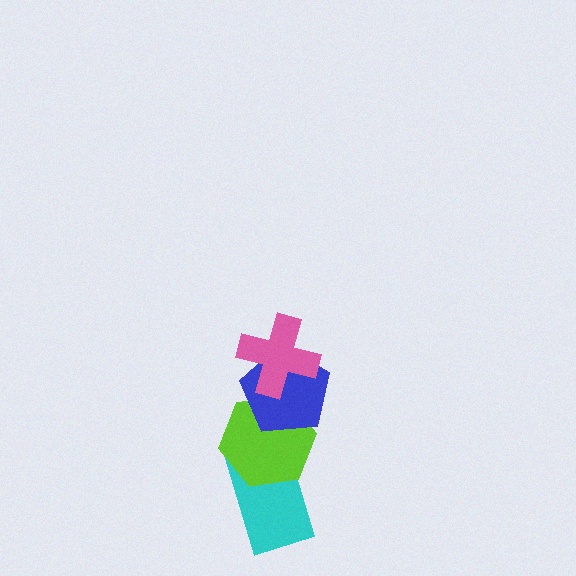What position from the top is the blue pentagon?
The blue pentagon is 2nd from the top.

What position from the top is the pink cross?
The pink cross is 1st from the top.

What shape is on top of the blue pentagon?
The pink cross is on top of the blue pentagon.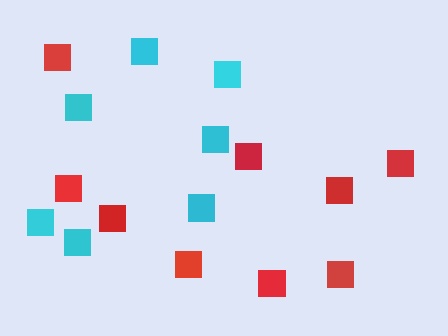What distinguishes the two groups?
There are 2 groups: one group of red squares (9) and one group of cyan squares (7).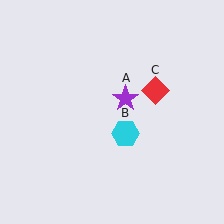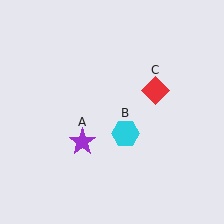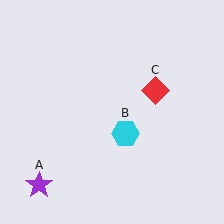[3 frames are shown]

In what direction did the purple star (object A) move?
The purple star (object A) moved down and to the left.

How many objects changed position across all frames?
1 object changed position: purple star (object A).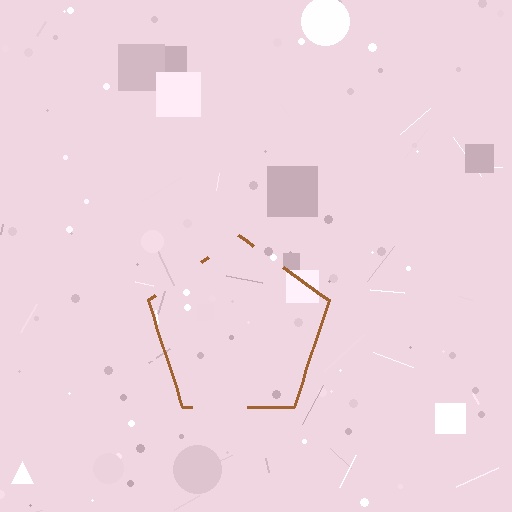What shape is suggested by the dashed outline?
The dashed outline suggests a pentagon.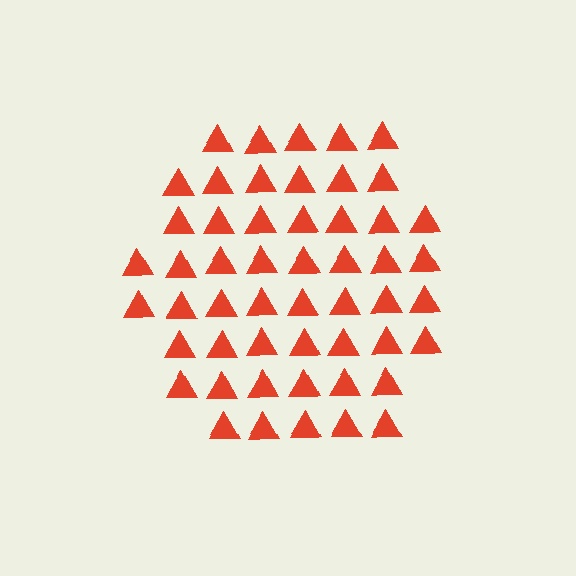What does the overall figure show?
The overall figure shows a hexagon.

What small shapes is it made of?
It is made of small triangles.